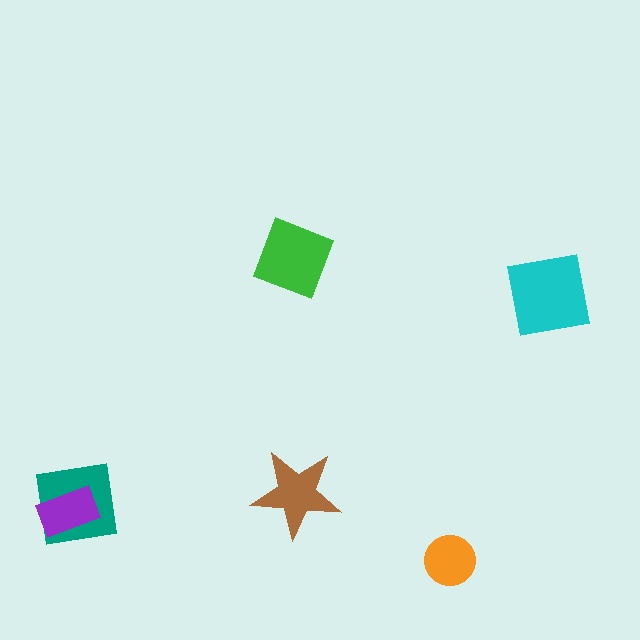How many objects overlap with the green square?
0 objects overlap with the green square.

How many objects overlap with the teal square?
1 object overlaps with the teal square.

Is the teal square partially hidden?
Yes, it is partially covered by another shape.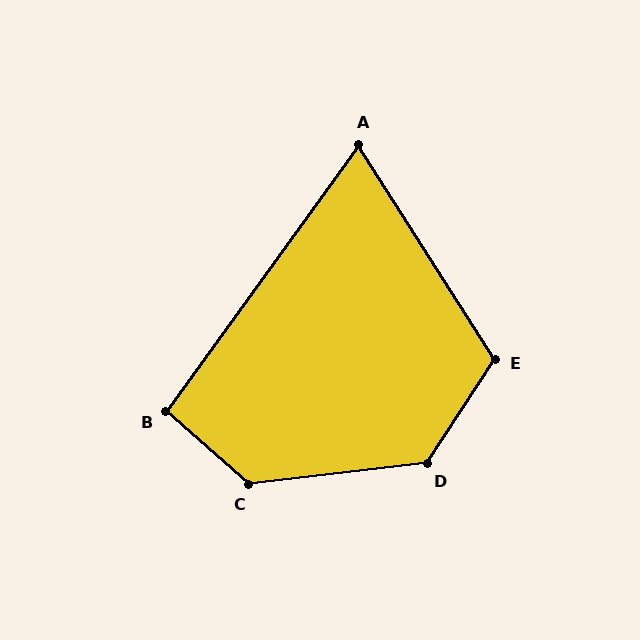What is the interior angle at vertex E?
Approximately 115 degrees (obtuse).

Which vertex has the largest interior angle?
C, at approximately 132 degrees.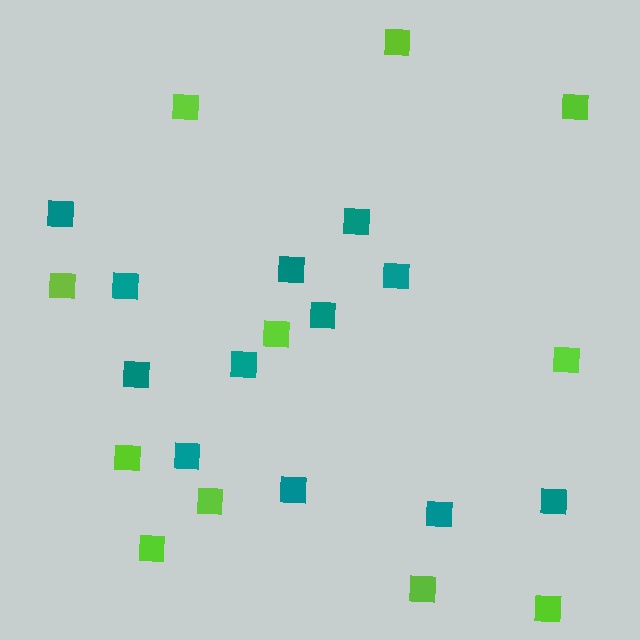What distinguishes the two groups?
There are 2 groups: one group of teal squares (12) and one group of lime squares (11).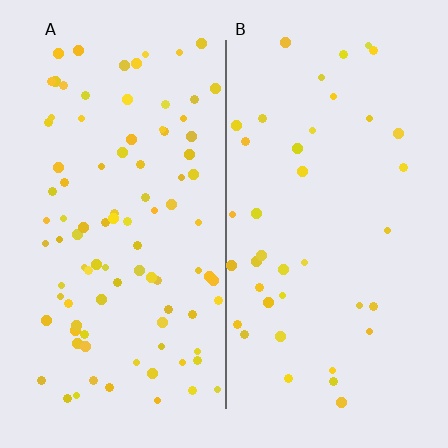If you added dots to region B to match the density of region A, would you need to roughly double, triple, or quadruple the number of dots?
Approximately double.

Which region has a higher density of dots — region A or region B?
A (the left).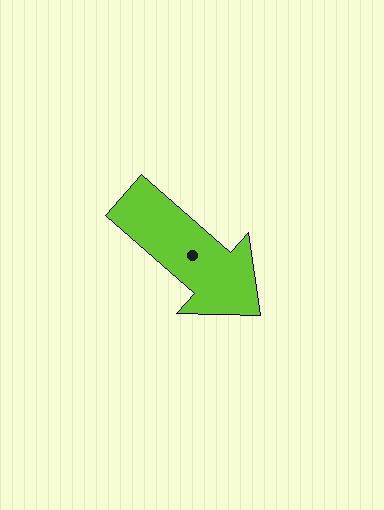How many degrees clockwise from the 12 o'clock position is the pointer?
Approximately 131 degrees.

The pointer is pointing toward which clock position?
Roughly 4 o'clock.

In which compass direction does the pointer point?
Southeast.